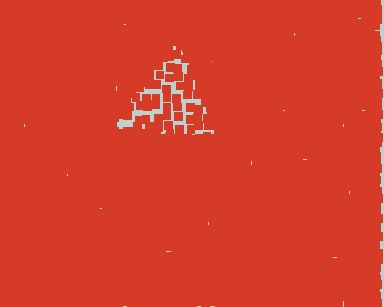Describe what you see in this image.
The image contains small red elements arranged at two different densities. A triangle-shaped region is visible where the elements are less densely packed than the surrounding area.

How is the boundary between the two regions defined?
The boundary is defined by a change in element density (approximately 2.8x ratio). All elements are the same color, size, and shape.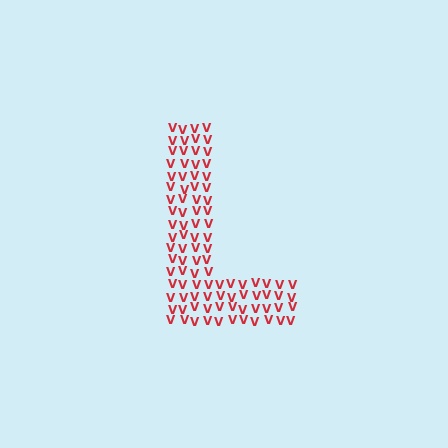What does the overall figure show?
The overall figure shows the letter L.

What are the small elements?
The small elements are letter V's.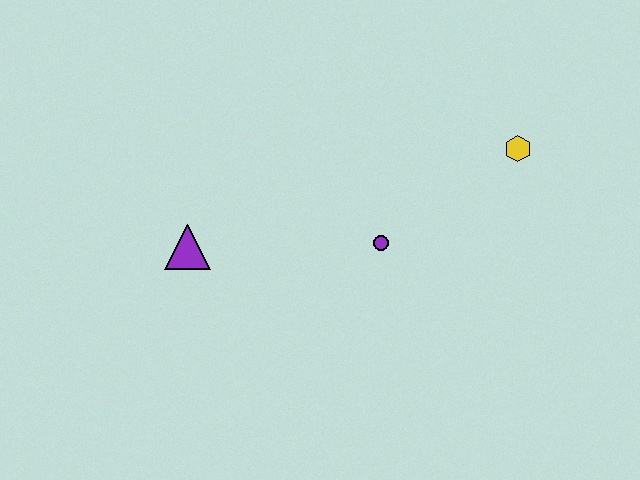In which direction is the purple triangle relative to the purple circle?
The purple triangle is to the left of the purple circle.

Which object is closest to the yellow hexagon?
The purple circle is closest to the yellow hexagon.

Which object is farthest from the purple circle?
The purple triangle is farthest from the purple circle.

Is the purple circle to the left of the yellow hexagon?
Yes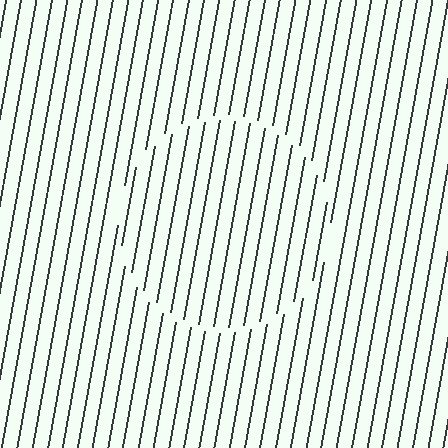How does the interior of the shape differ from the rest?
The interior of the shape contains the same grating, shifted by half a period — the contour is defined by the phase discontinuity where line-ends from the inner and outer gratings abut.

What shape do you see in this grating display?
An illusory circle. The interior of the shape contains the same grating, shifted by half a period — the contour is defined by the phase discontinuity where line-ends from the inner and outer gratings abut.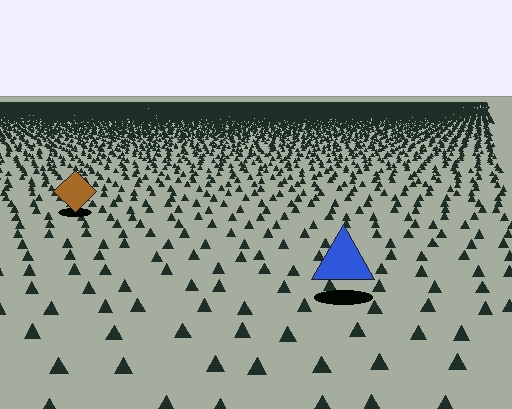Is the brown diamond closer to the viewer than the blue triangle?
No. The blue triangle is closer — you can tell from the texture gradient: the ground texture is coarser near it.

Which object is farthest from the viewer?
The brown diamond is farthest from the viewer. It appears smaller and the ground texture around it is denser.